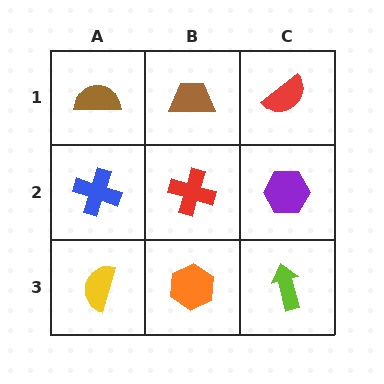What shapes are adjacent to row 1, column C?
A purple hexagon (row 2, column C), a brown trapezoid (row 1, column B).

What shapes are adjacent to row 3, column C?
A purple hexagon (row 2, column C), an orange hexagon (row 3, column B).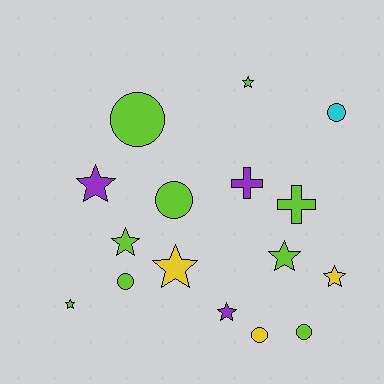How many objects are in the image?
There are 16 objects.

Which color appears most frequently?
Lime, with 9 objects.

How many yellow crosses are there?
There are no yellow crosses.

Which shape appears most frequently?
Star, with 8 objects.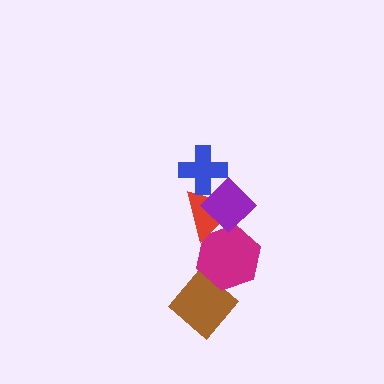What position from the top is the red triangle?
The red triangle is 3rd from the top.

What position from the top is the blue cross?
The blue cross is 1st from the top.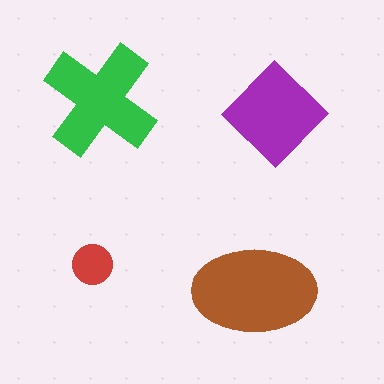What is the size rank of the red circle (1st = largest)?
4th.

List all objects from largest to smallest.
The brown ellipse, the green cross, the purple diamond, the red circle.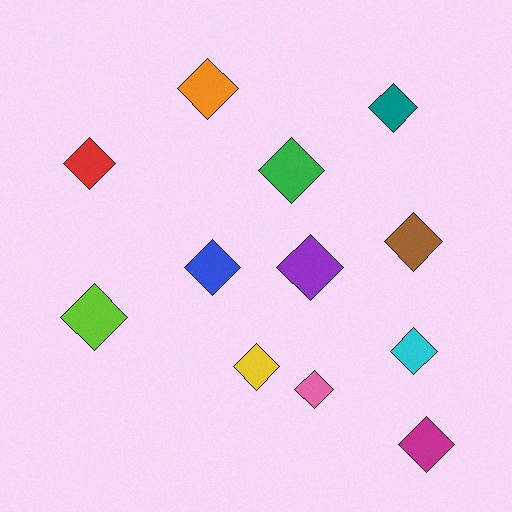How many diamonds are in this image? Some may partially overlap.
There are 12 diamonds.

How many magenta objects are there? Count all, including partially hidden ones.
There is 1 magenta object.